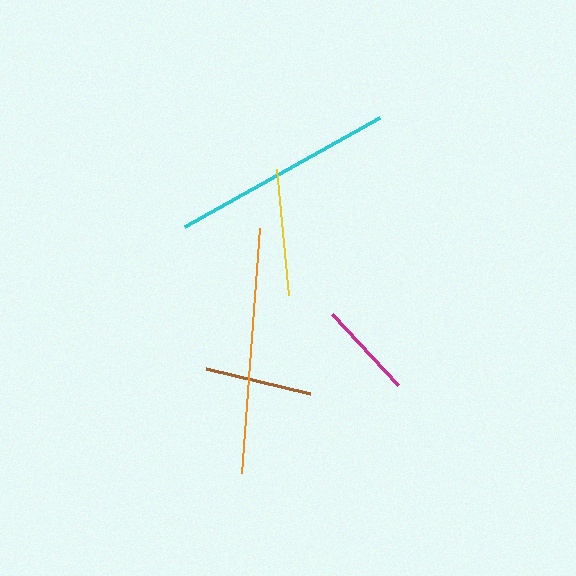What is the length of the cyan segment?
The cyan segment is approximately 223 pixels long.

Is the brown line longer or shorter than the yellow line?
The yellow line is longer than the brown line.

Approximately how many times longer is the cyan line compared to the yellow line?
The cyan line is approximately 1.8 times the length of the yellow line.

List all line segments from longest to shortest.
From longest to shortest: orange, cyan, yellow, brown, magenta.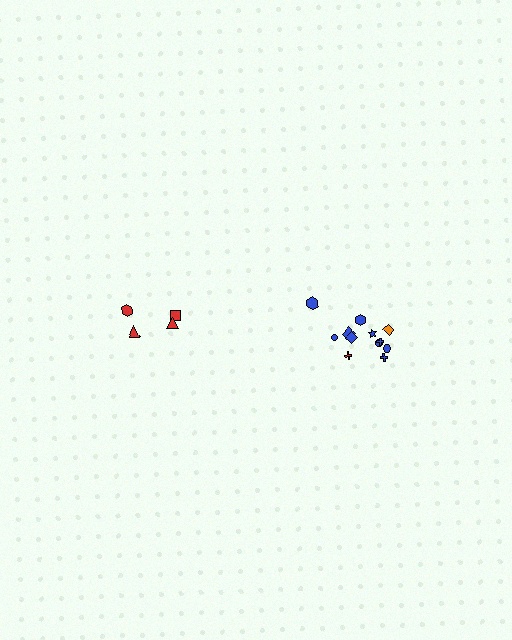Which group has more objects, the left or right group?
The right group.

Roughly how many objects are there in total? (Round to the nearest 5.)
Roughly 15 objects in total.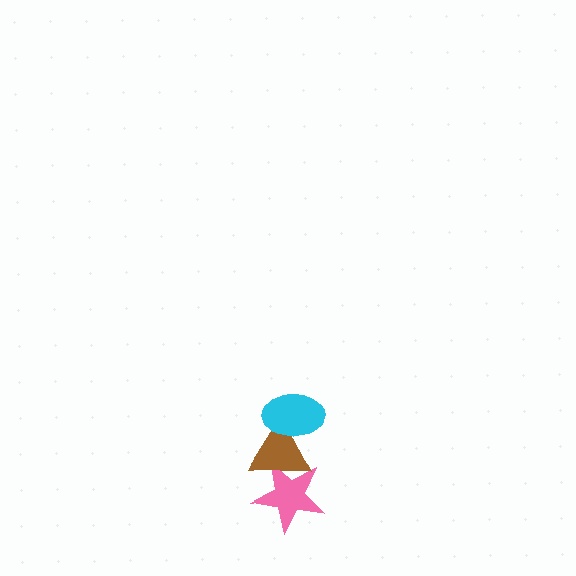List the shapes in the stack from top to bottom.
From top to bottom: the cyan ellipse, the brown triangle, the pink star.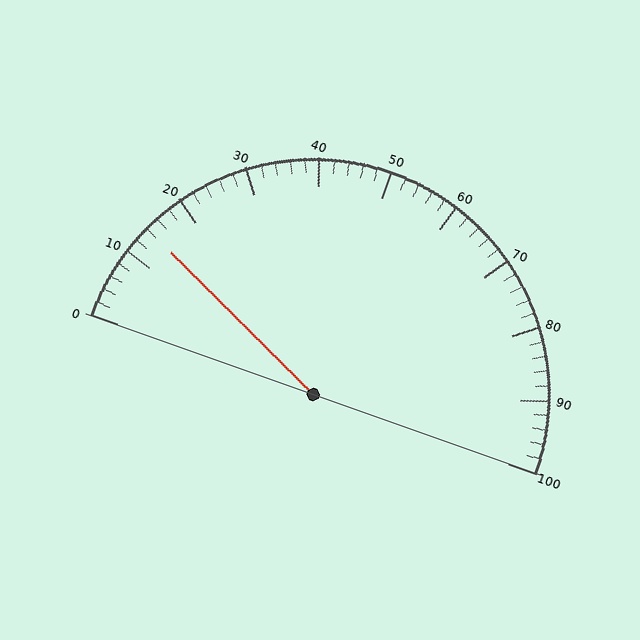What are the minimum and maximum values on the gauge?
The gauge ranges from 0 to 100.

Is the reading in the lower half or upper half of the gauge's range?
The reading is in the lower half of the range (0 to 100).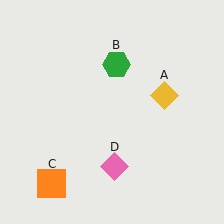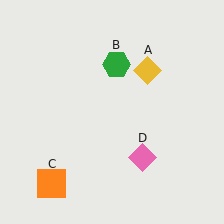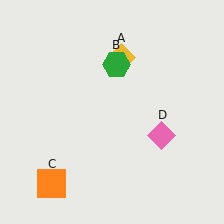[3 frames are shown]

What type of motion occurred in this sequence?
The yellow diamond (object A), pink diamond (object D) rotated counterclockwise around the center of the scene.